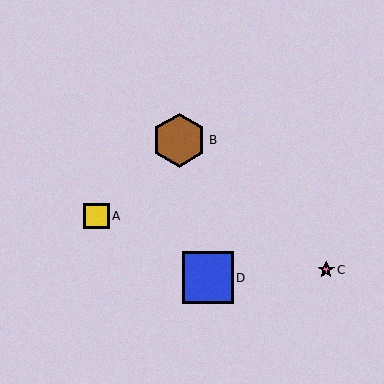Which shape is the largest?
The brown hexagon (labeled B) is the largest.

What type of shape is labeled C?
Shape C is a pink star.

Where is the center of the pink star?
The center of the pink star is at (326, 270).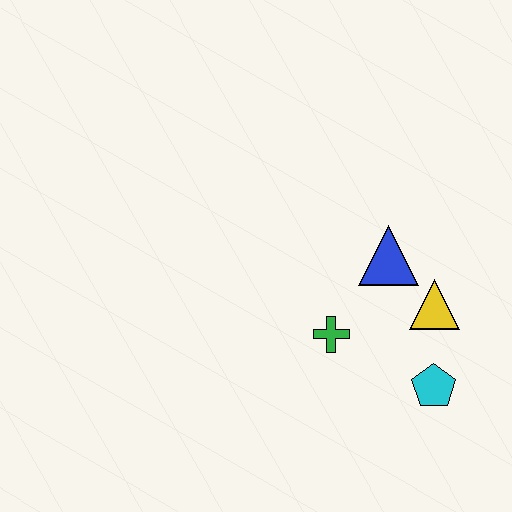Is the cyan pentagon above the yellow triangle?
No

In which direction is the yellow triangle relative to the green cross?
The yellow triangle is to the right of the green cross.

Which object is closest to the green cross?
The blue triangle is closest to the green cross.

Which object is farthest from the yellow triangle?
The green cross is farthest from the yellow triangle.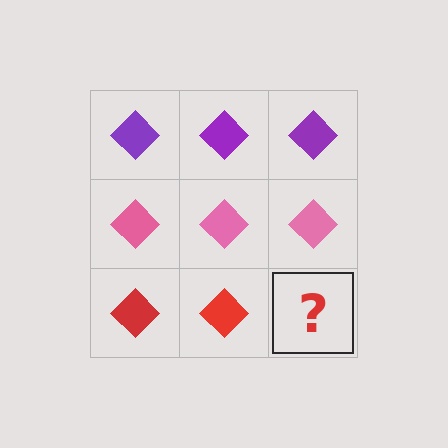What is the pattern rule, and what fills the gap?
The rule is that each row has a consistent color. The gap should be filled with a red diamond.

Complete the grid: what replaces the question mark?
The question mark should be replaced with a red diamond.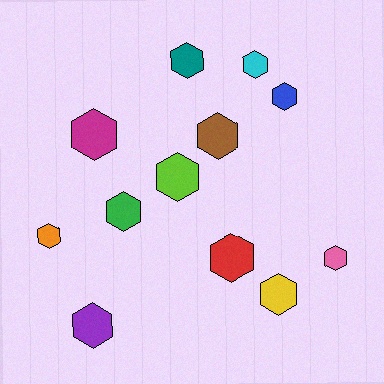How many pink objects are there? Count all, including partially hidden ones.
There is 1 pink object.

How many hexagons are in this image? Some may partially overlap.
There are 12 hexagons.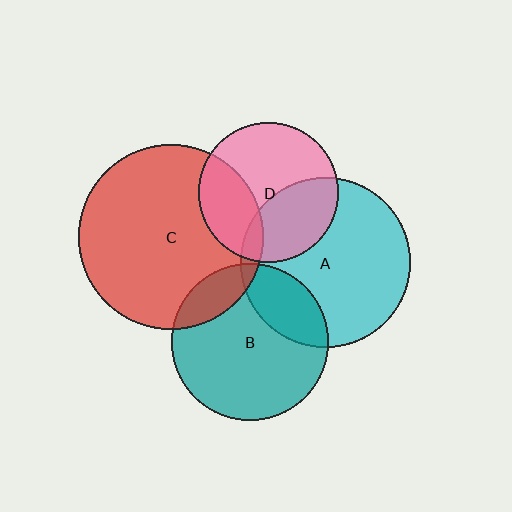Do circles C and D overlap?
Yes.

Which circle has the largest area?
Circle C (red).